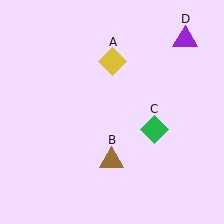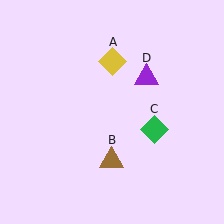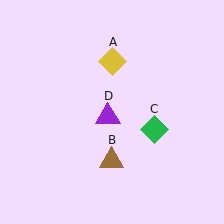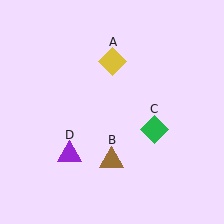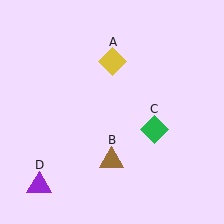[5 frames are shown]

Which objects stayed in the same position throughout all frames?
Yellow diamond (object A) and brown triangle (object B) and green diamond (object C) remained stationary.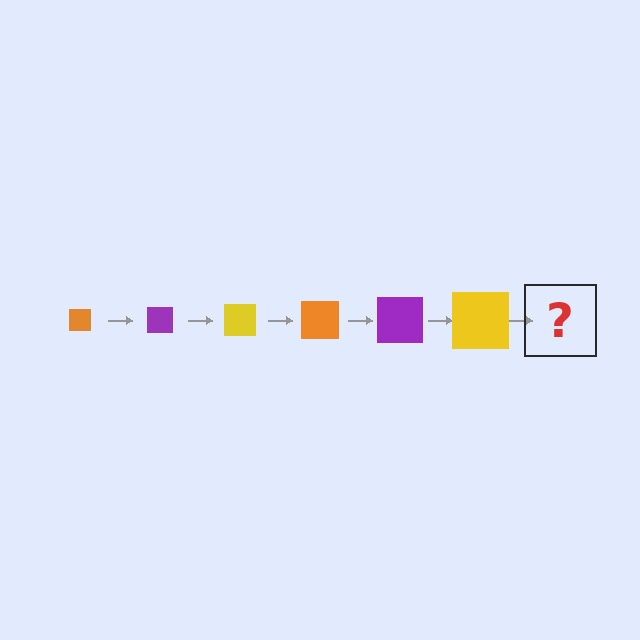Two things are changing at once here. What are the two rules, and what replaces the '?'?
The two rules are that the square grows larger each step and the color cycles through orange, purple, and yellow. The '?' should be an orange square, larger than the previous one.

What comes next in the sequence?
The next element should be an orange square, larger than the previous one.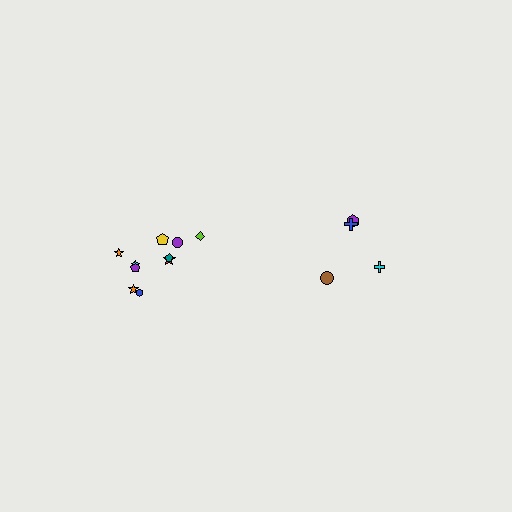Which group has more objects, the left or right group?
The left group.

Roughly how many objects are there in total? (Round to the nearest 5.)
Roughly 15 objects in total.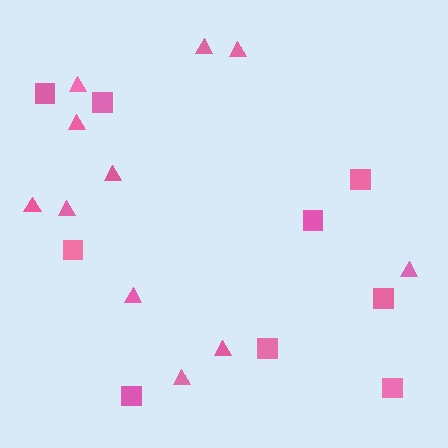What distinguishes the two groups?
There are 2 groups: one group of squares (9) and one group of triangles (11).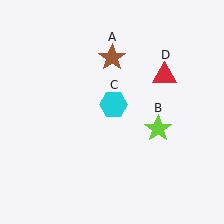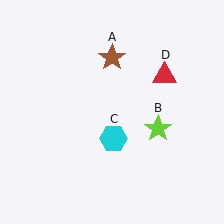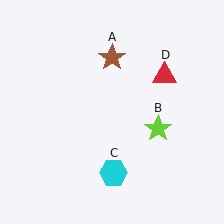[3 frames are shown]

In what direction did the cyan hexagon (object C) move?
The cyan hexagon (object C) moved down.